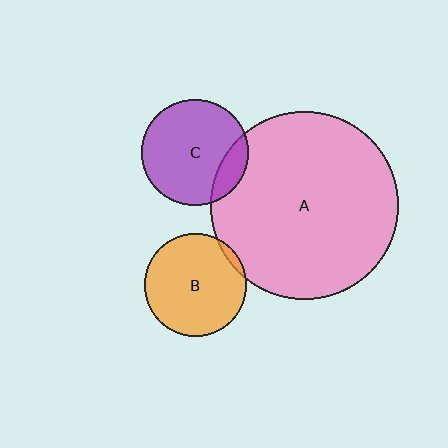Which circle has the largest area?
Circle A (pink).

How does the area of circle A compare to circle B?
Approximately 3.3 times.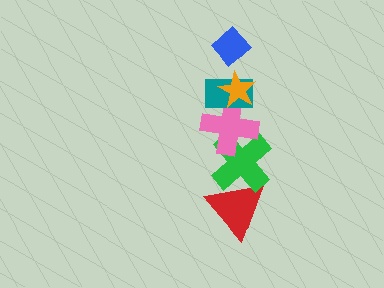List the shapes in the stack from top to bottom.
From top to bottom: the blue diamond, the orange star, the teal rectangle, the pink cross, the green cross, the red triangle.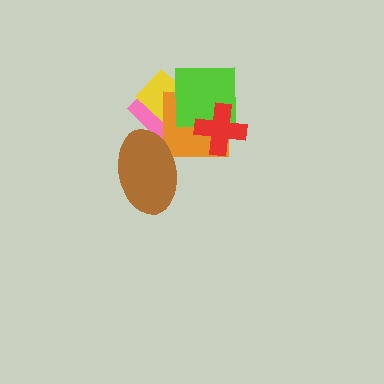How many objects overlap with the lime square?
4 objects overlap with the lime square.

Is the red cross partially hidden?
No, no other shape covers it.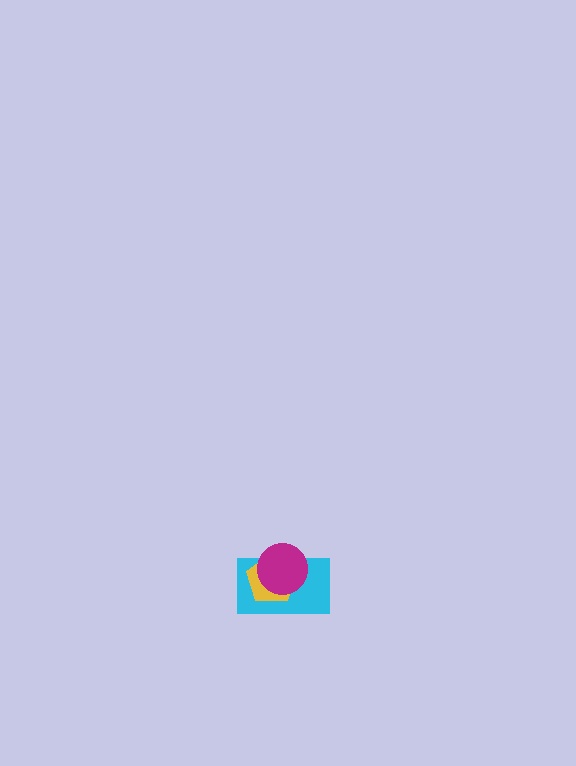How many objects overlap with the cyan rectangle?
2 objects overlap with the cyan rectangle.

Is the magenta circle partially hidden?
No, no other shape covers it.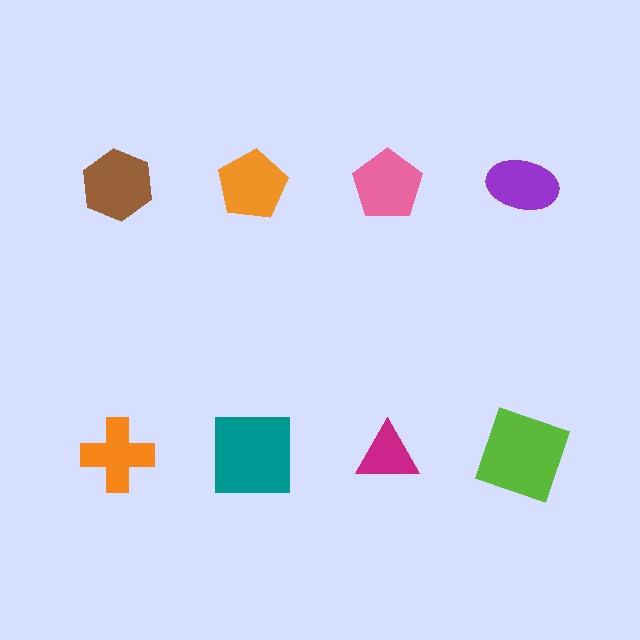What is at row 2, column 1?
An orange cross.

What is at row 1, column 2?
An orange pentagon.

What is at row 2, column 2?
A teal square.